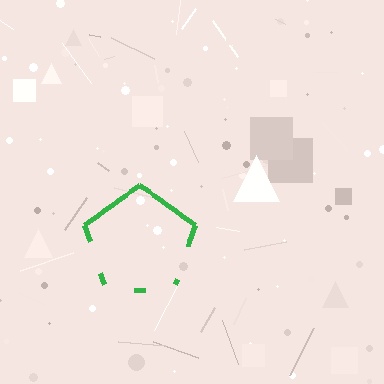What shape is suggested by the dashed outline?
The dashed outline suggests a pentagon.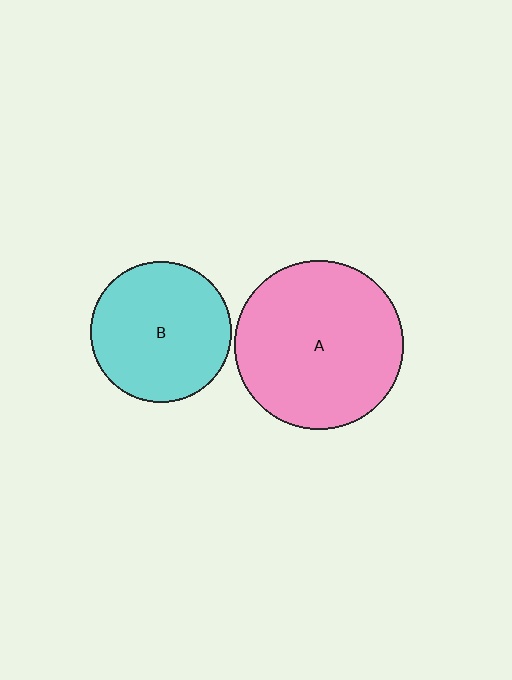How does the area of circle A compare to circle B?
Approximately 1.4 times.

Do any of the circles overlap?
No, none of the circles overlap.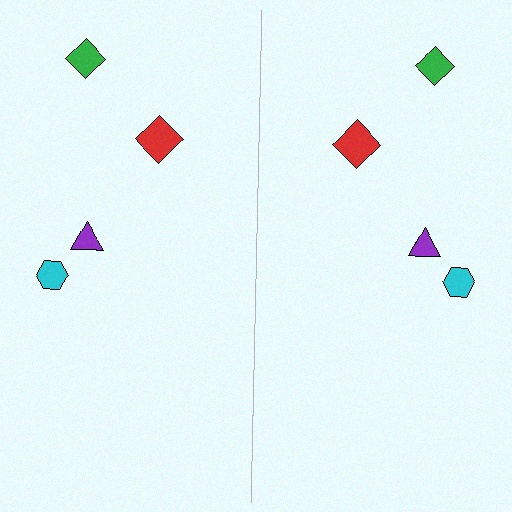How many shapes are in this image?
There are 8 shapes in this image.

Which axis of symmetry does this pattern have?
The pattern has a vertical axis of symmetry running through the center of the image.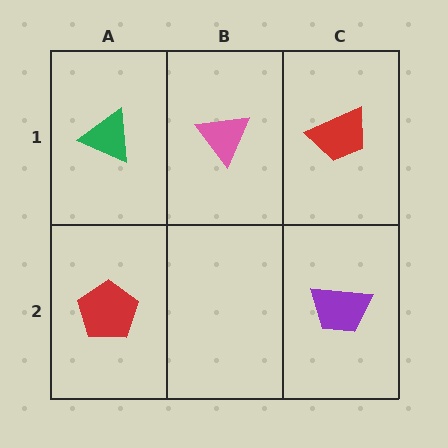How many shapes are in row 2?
2 shapes.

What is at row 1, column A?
A green triangle.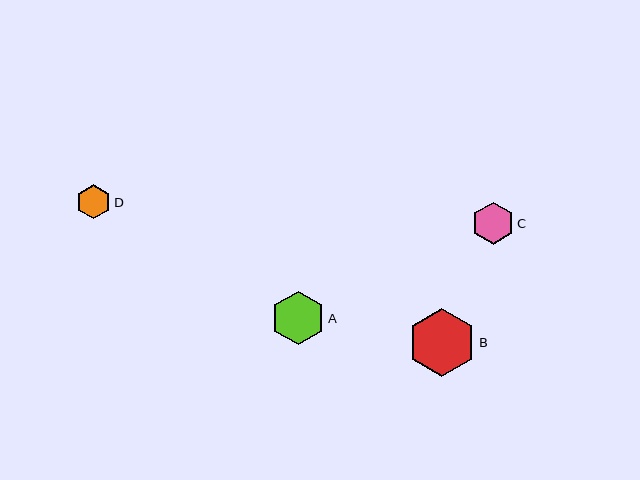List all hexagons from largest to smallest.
From largest to smallest: B, A, C, D.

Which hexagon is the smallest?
Hexagon D is the smallest with a size of approximately 34 pixels.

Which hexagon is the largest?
Hexagon B is the largest with a size of approximately 69 pixels.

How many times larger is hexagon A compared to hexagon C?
Hexagon A is approximately 1.3 times the size of hexagon C.